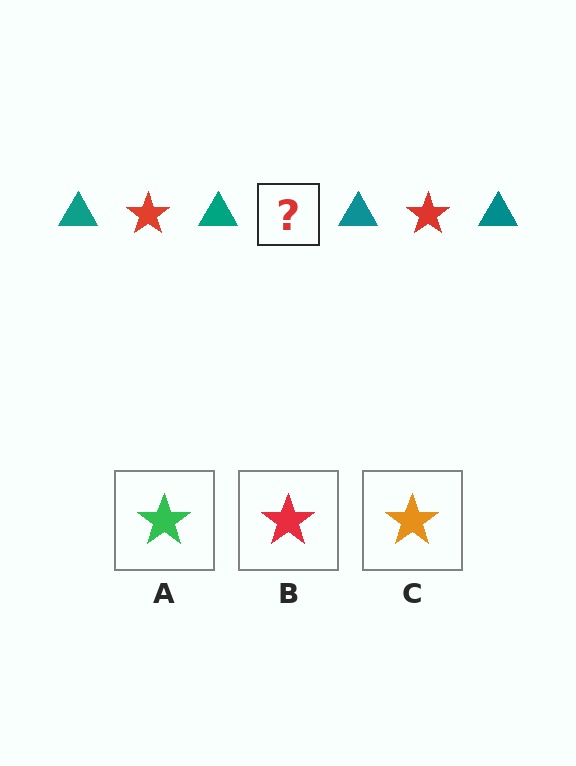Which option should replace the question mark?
Option B.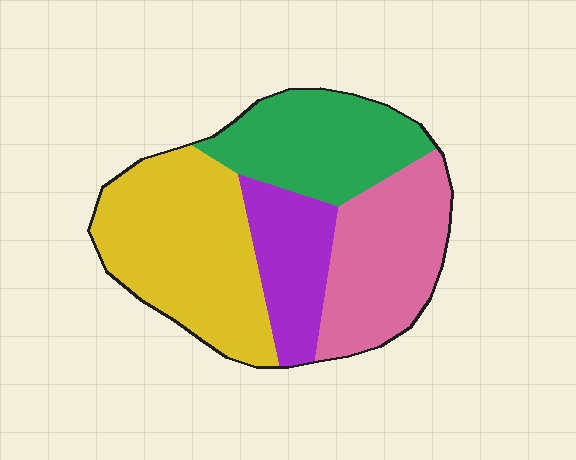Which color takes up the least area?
Purple, at roughly 15%.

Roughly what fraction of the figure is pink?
Pink covers 25% of the figure.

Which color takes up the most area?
Yellow, at roughly 35%.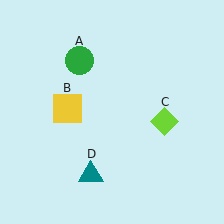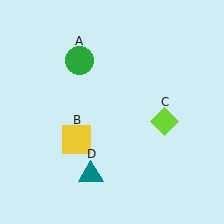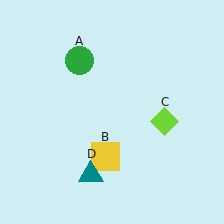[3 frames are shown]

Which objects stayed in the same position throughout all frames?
Green circle (object A) and lime diamond (object C) and teal triangle (object D) remained stationary.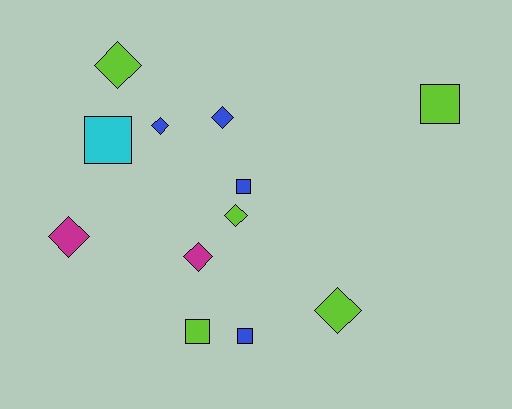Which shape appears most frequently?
Diamond, with 7 objects.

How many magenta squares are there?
There are no magenta squares.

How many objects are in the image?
There are 12 objects.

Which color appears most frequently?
Lime, with 5 objects.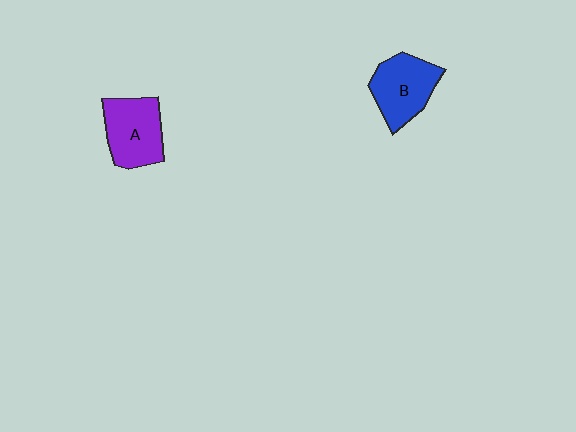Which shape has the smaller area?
Shape B (blue).